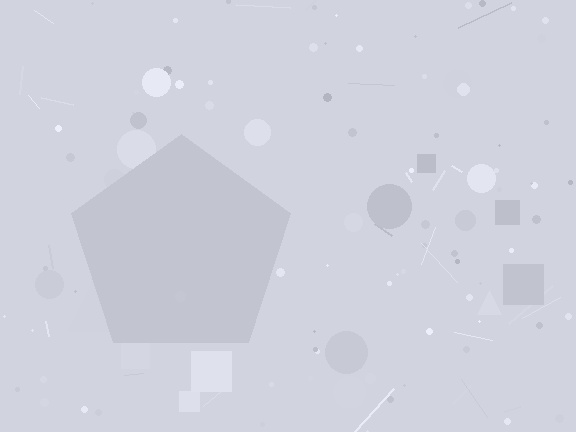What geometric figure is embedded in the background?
A pentagon is embedded in the background.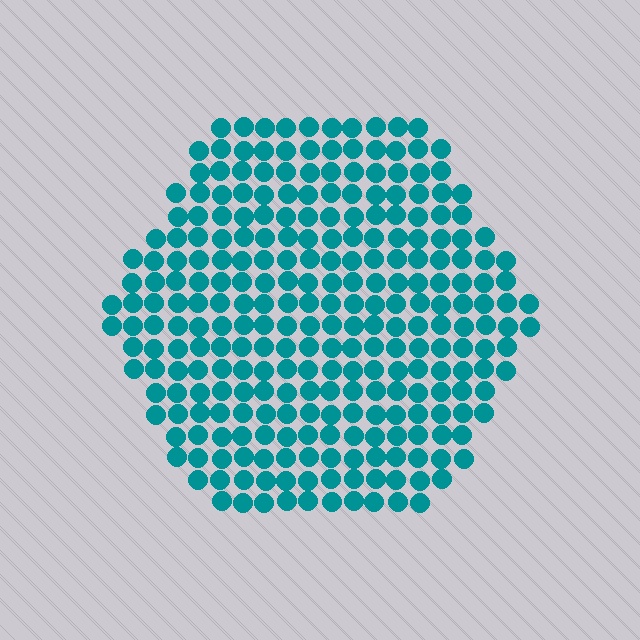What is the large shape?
The large shape is a hexagon.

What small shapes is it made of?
It is made of small circles.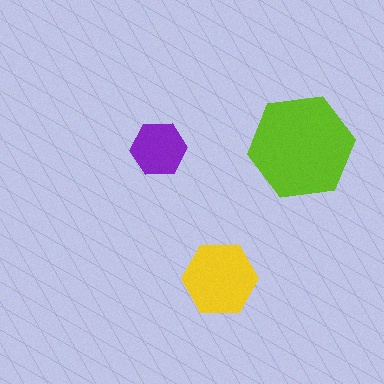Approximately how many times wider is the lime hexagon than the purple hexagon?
About 2 times wider.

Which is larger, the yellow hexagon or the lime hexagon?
The lime one.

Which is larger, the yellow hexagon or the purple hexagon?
The yellow one.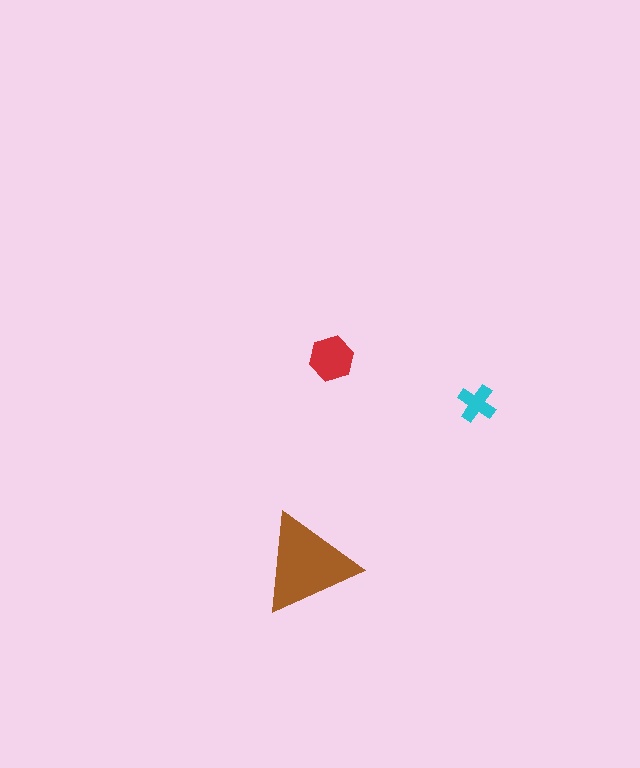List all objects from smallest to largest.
The cyan cross, the red hexagon, the brown triangle.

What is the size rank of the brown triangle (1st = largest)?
1st.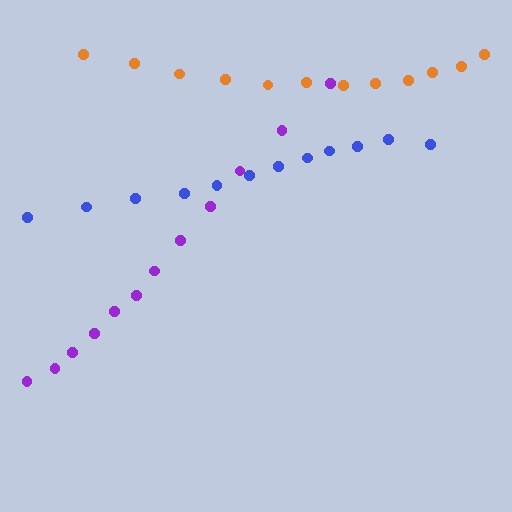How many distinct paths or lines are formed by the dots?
There are 3 distinct paths.